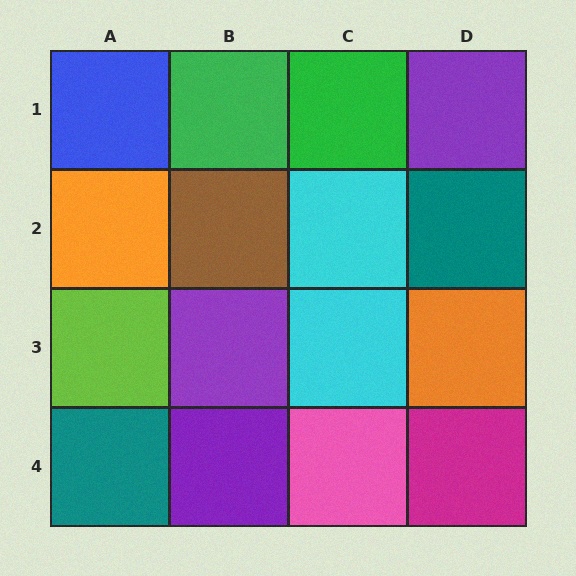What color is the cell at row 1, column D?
Purple.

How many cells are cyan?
2 cells are cyan.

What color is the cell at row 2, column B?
Brown.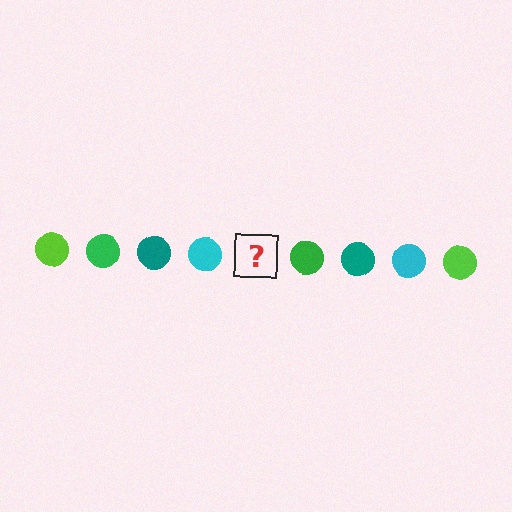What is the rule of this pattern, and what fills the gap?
The rule is that the pattern cycles through lime, green, teal, cyan circles. The gap should be filled with a lime circle.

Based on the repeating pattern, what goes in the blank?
The blank should be a lime circle.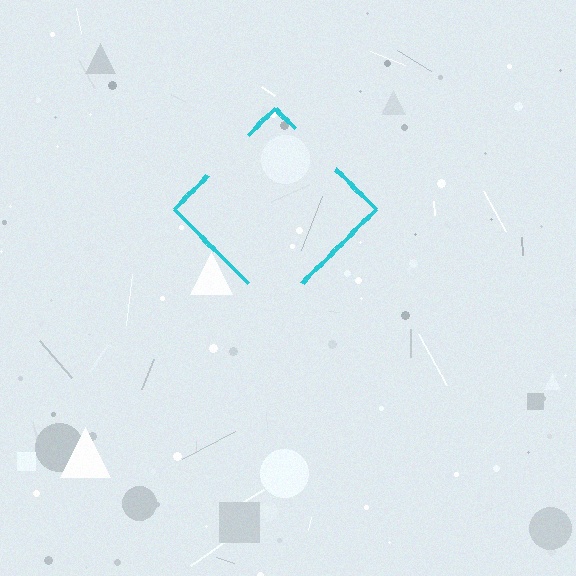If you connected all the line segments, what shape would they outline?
They would outline a diamond.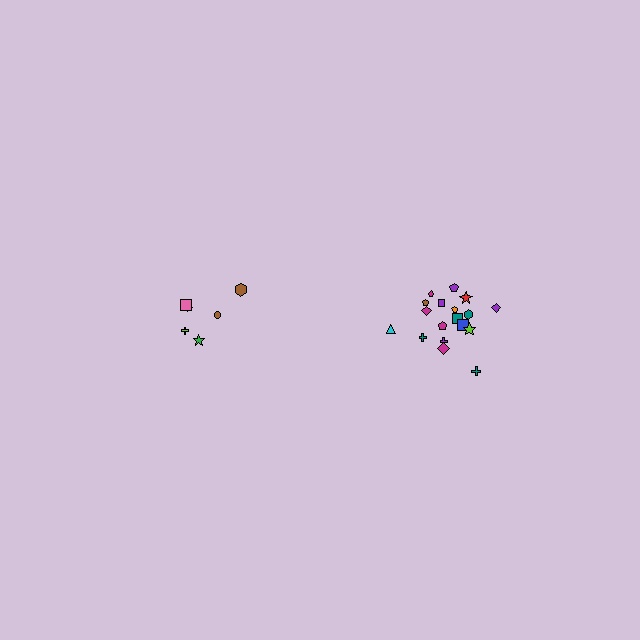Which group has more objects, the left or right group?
The right group.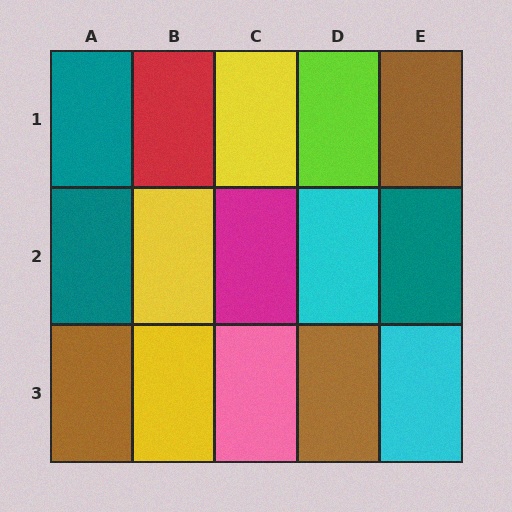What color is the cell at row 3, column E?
Cyan.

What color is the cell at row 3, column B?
Yellow.